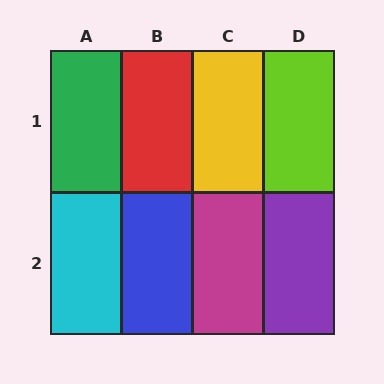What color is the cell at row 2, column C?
Magenta.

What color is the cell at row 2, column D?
Purple.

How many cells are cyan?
1 cell is cyan.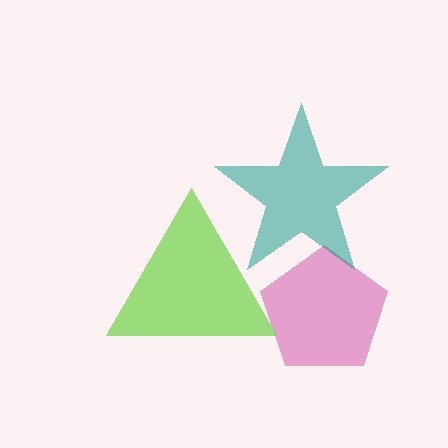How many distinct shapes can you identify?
There are 3 distinct shapes: a magenta pentagon, a lime triangle, a teal star.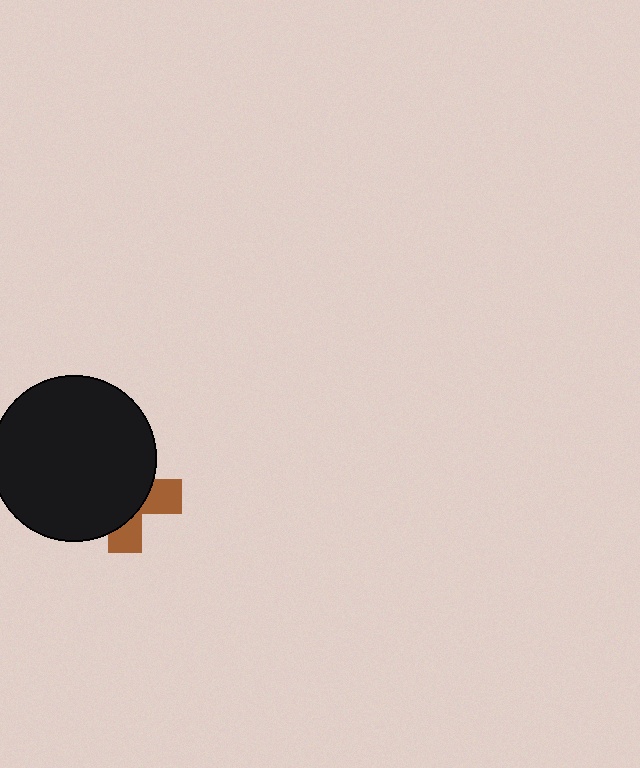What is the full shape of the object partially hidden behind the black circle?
The partially hidden object is a brown cross.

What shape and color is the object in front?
The object in front is a black circle.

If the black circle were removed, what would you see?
You would see the complete brown cross.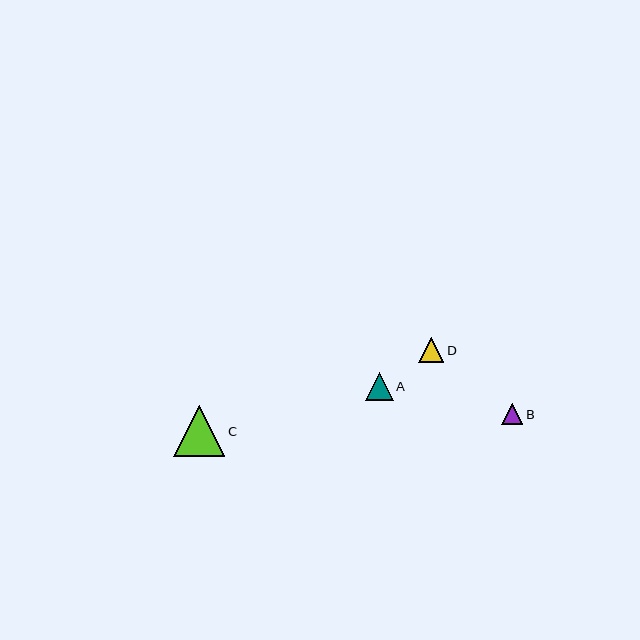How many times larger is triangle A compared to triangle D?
Triangle A is approximately 1.1 times the size of triangle D.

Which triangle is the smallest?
Triangle B is the smallest with a size of approximately 21 pixels.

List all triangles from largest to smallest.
From largest to smallest: C, A, D, B.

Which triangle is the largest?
Triangle C is the largest with a size of approximately 51 pixels.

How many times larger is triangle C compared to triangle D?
Triangle C is approximately 2.0 times the size of triangle D.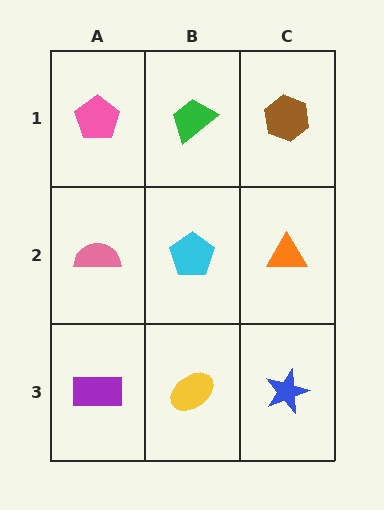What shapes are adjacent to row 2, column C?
A brown hexagon (row 1, column C), a blue star (row 3, column C), a cyan pentagon (row 2, column B).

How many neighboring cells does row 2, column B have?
4.